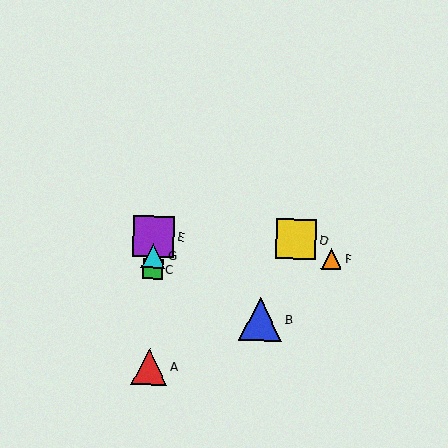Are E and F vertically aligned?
No, E is at x≈154 and F is at x≈331.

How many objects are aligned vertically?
4 objects (A, C, E, G) are aligned vertically.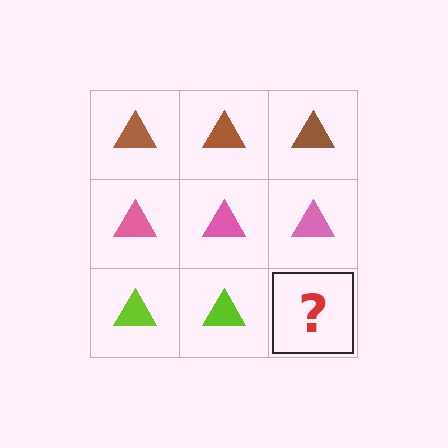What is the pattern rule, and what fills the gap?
The rule is that each row has a consistent color. The gap should be filled with a lime triangle.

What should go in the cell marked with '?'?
The missing cell should contain a lime triangle.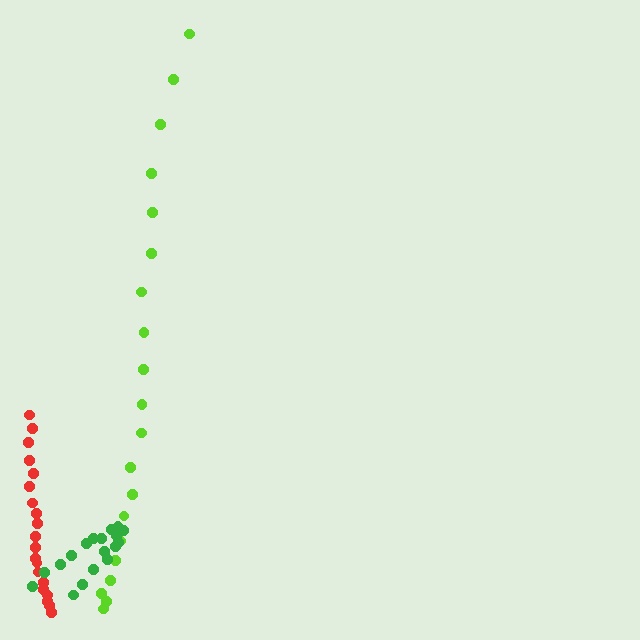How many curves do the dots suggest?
There are 3 distinct paths.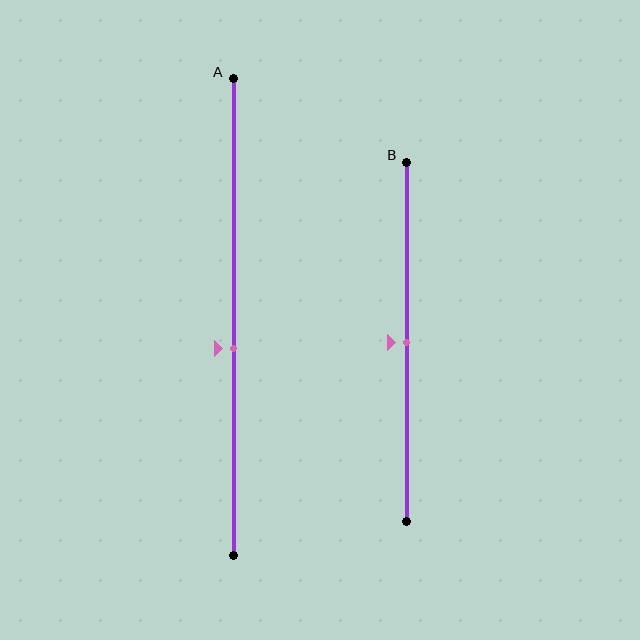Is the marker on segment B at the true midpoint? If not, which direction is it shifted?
Yes, the marker on segment B is at the true midpoint.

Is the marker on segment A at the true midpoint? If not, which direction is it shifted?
No, the marker on segment A is shifted downward by about 6% of the segment length.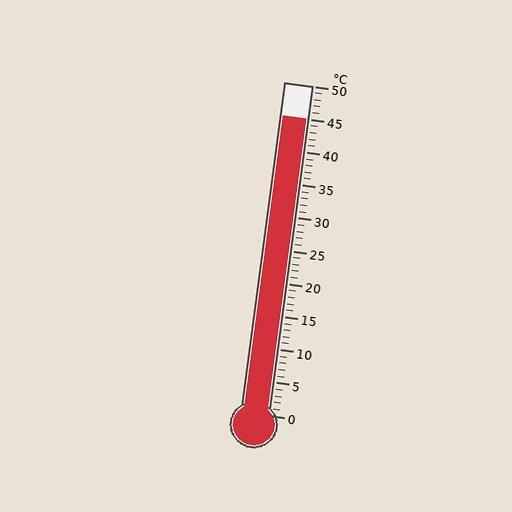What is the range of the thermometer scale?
The thermometer scale ranges from 0°C to 50°C.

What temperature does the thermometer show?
The thermometer shows approximately 45°C.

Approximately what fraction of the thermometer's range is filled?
The thermometer is filled to approximately 90% of its range.